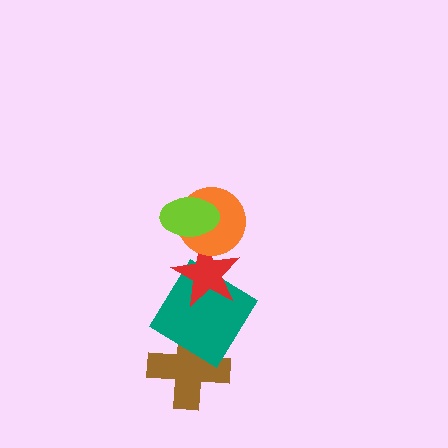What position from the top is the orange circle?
The orange circle is 2nd from the top.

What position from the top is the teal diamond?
The teal diamond is 4th from the top.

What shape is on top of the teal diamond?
The red star is on top of the teal diamond.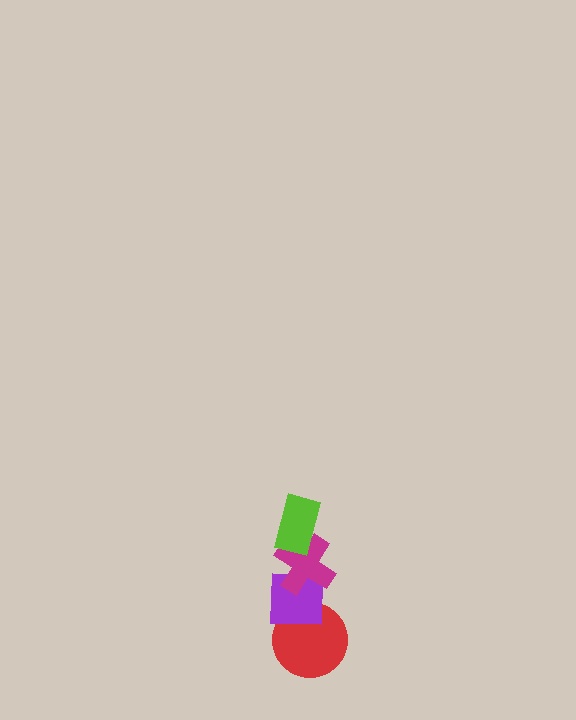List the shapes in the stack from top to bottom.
From top to bottom: the lime rectangle, the magenta cross, the purple square, the red circle.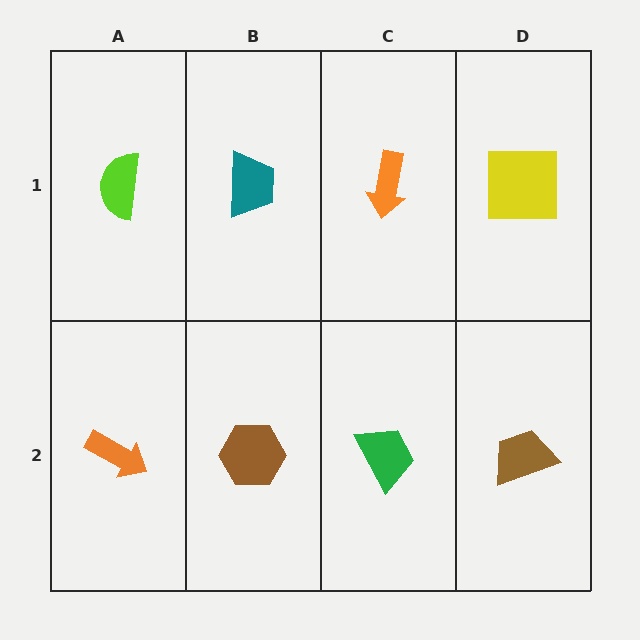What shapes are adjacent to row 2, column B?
A teal trapezoid (row 1, column B), an orange arrow (row 2, column A), a green trapezoid (row 2, column C).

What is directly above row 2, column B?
A teal trapezoid.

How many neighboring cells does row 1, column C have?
3.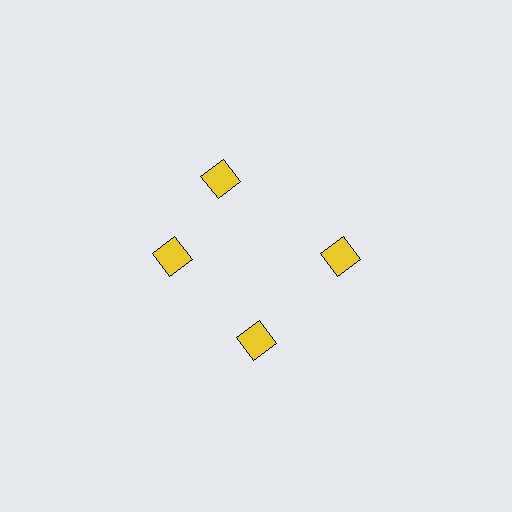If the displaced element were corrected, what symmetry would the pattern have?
It would have 4-fold rotational symmetry — the pattern would map onto itself every 90 degrees.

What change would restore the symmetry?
The symmetry would be restored by rotating it back into even spacing with its neighbors so that all 4 squares sit at equal angles and equal distance from the center.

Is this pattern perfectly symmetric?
No. The 4 yellow squares are arranged in a ring, but one element near the 12 o'clock position is rotated out of alignment along the ring, breaking the 4-fold rotational symmetry.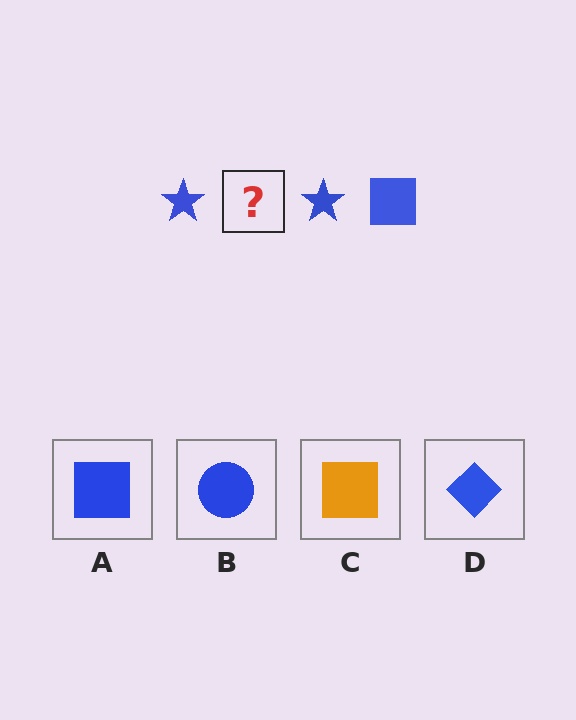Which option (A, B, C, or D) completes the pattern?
A.